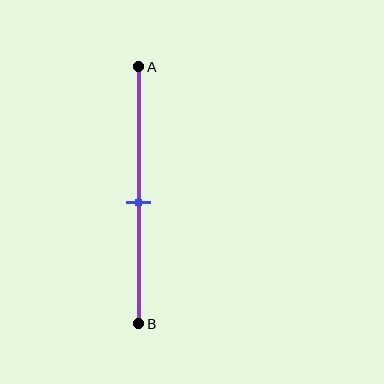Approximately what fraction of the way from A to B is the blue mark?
The blue mark is approximately 55% of the way from A to B.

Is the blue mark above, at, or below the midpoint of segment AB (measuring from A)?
The blue mark is approximately at the midpoint of segment AB.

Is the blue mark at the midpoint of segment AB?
Yes, the mark is approximately at the midpoint.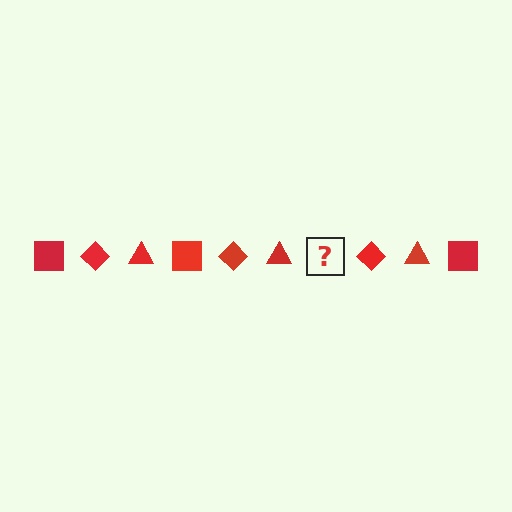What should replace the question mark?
The question mark should be replaced with a red square.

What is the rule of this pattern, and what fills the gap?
The rule is that the pattern cycles through square, diamond, triangle shapes in red. The gap should be filled with a red square.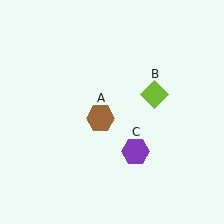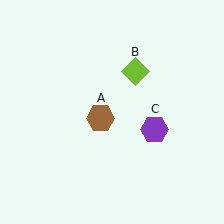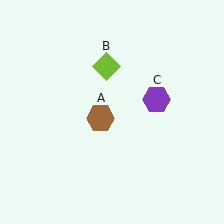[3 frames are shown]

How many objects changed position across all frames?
2 objects changed position: lime diamond (object B), purple hexagon (object C).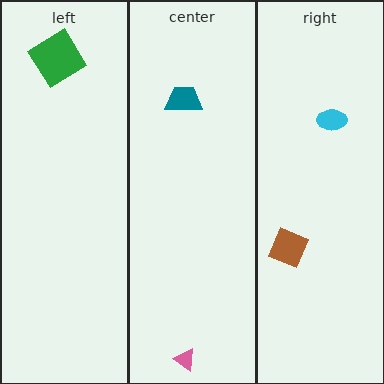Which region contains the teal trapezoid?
The center region.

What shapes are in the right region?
The brown diamond, the cyan ellipse.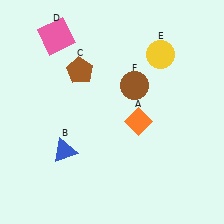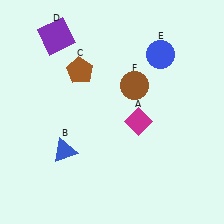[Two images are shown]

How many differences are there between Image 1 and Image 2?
There are 3 differences between the two images.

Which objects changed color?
A changed from orange to magenta. D changed from pink to purple. E changed from yellow to blue.